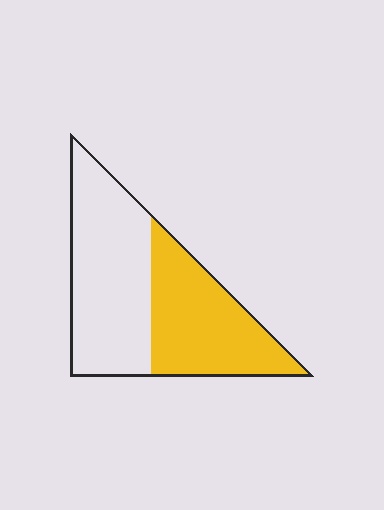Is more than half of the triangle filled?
No.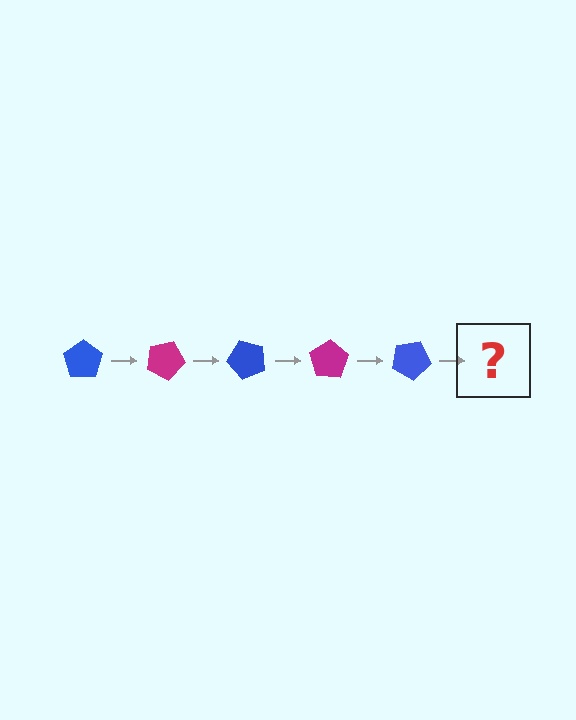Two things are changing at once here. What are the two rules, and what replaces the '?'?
The two rules are that it rotates 25 degrees each step and the color cycles through blue and magenta. The '?' should be a magenta pentagon, rotated 125 degrees from the start.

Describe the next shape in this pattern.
It should be a magenta pentagon, rotated 125 degrees from the start.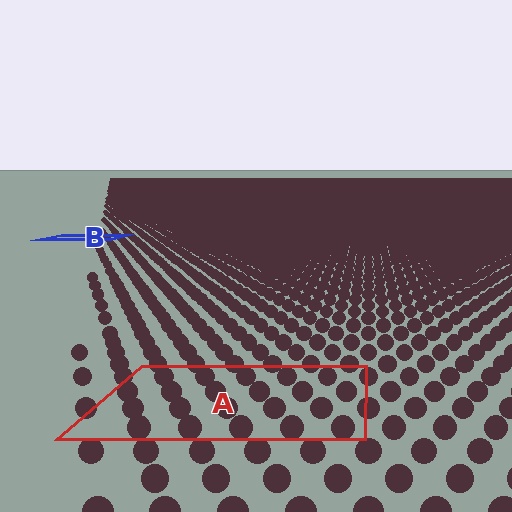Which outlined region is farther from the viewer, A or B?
Region B is farther from the viewer — the texture elements inside it appear smaller and more densely packed.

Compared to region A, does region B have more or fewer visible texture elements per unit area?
Region B has more texture elements per unit area — they are packed more densely because it is farther away.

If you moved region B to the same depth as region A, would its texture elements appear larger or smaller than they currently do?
They would appear larger. At a closer depth, the same texture elements are projected at a bigger on-screen size.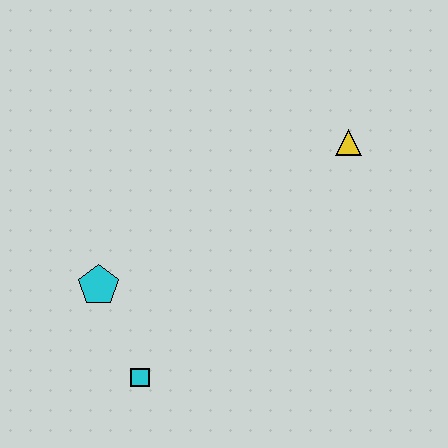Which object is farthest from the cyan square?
The yellow triangle is farthest from the cyan square.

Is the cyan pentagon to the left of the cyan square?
Yes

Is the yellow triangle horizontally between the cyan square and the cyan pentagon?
No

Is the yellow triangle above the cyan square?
Yes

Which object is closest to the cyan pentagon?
The cyan square is closest to the cyan pentagon.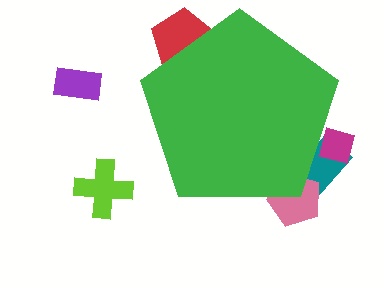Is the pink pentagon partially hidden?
Yes, the pink pentagon is partially hidden behind the green pentagon.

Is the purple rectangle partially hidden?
No, the purple rectangle is fully visible.